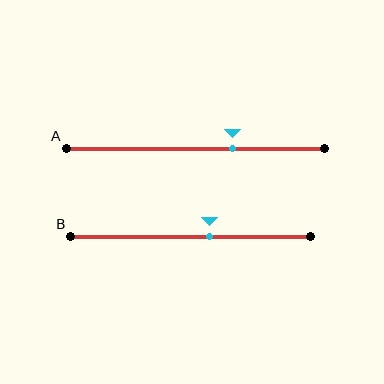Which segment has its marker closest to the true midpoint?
Segment B has its marker closest to the true midpoint.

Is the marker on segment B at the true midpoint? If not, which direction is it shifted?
No, the marker on segment B is shifted to the right by about 8% of the segment length.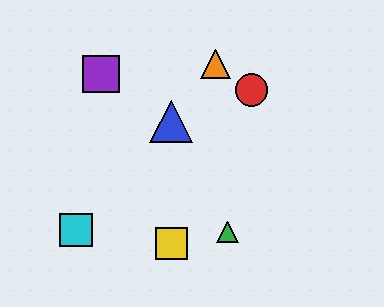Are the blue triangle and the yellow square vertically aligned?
Yes, both are at x≈171.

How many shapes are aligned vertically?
2 shapes (the blue triangle, the yellow square) are aligned vertically.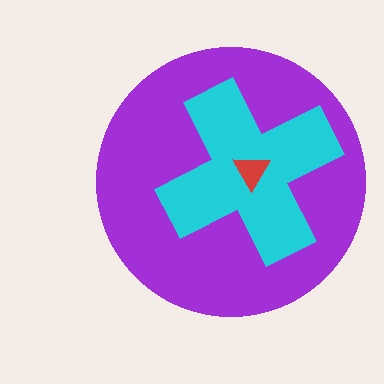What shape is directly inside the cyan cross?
The red triangle.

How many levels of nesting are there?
3.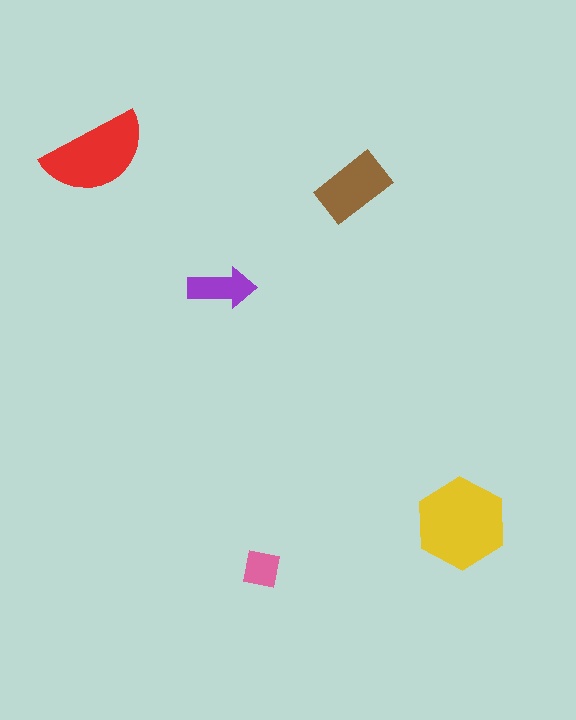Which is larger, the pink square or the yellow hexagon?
The yellow hexagon.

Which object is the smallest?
The pink square.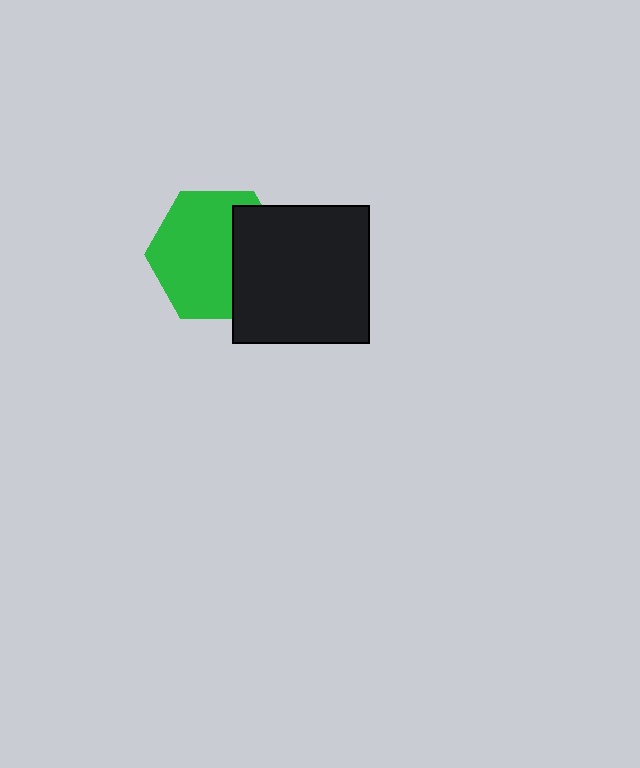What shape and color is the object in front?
The object in front is a black square.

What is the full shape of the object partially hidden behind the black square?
The partially hidden object is a green hexagon.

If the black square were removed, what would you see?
You would see the complete green hexagon.